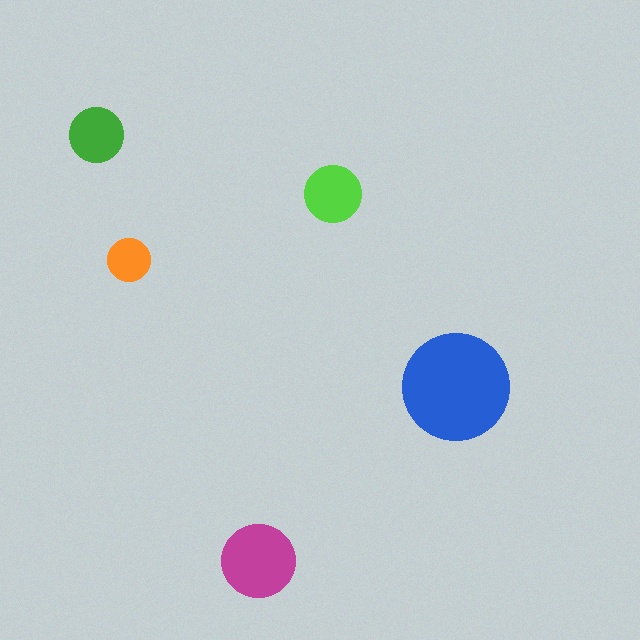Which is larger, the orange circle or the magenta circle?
The magenta one.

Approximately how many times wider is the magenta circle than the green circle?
About 1.5 times wider.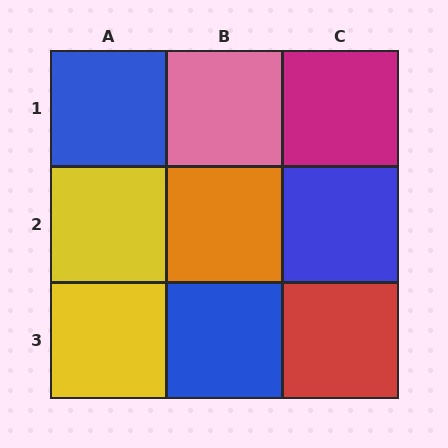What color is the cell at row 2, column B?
Orange.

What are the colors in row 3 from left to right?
Yellow, blue, red.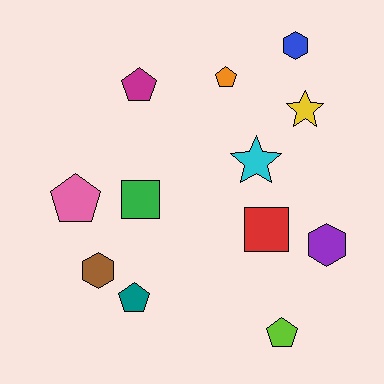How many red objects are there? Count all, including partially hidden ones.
There is 1 red object.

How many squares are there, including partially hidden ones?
There are 2 squares.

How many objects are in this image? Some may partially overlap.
There are 12 objects.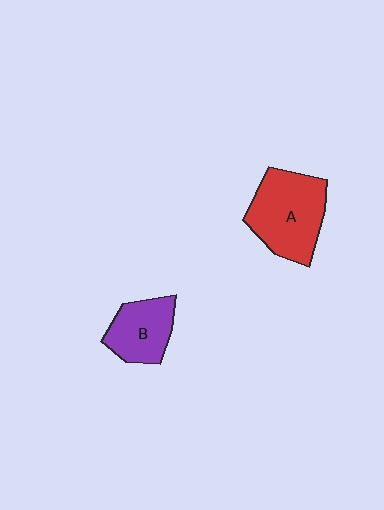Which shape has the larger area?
Shape A (red).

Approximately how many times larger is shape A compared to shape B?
Approximately 1.5 times.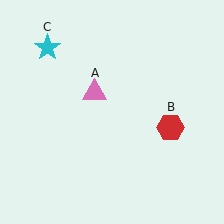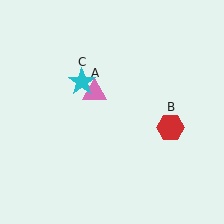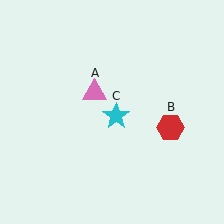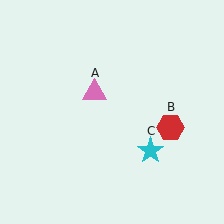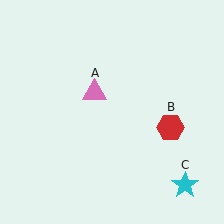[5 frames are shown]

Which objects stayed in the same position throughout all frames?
Pink triangle (object A) and red hexagon (object B) remained stationary.